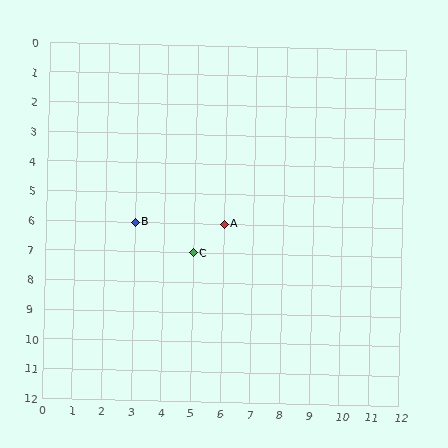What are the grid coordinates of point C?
Point C is at grid coordinates (5, 7).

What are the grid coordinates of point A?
Point A is at grid coordinates (6, 6).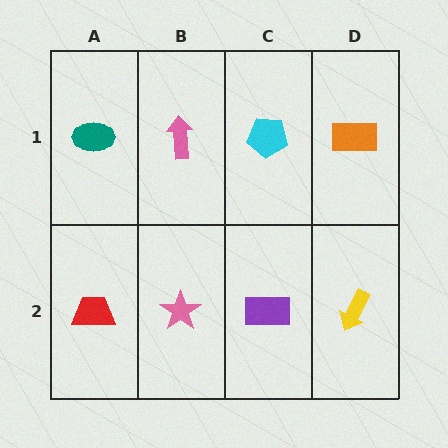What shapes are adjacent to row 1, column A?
A red trapezoid (row 2, column A), a pink arrow (row 1, column B).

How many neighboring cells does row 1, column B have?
3.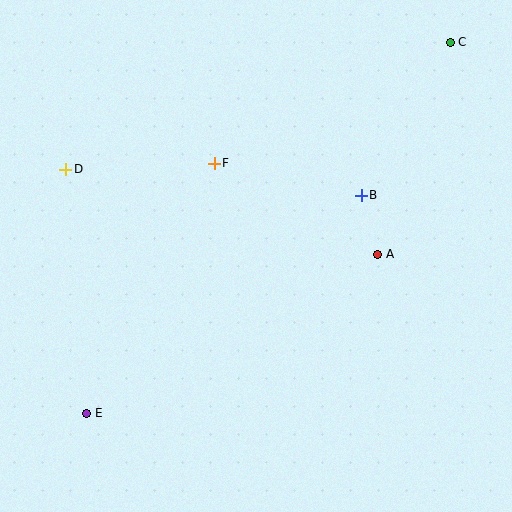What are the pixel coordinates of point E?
Point E is at (87, 413).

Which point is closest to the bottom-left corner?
Point E is closest to the bottom-left corner.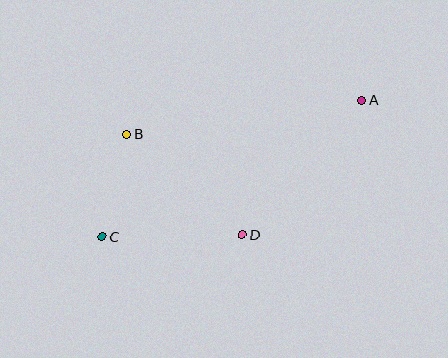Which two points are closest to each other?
Points B and C are closest to each other.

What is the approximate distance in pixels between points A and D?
The distance between A and D is approximately 180 pixels.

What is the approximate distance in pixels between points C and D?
The distance between C and D is approximately 140 pixels.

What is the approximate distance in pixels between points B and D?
The distance between B and D is approximately 153 pixels.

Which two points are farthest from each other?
Points A and C are farthest from each other.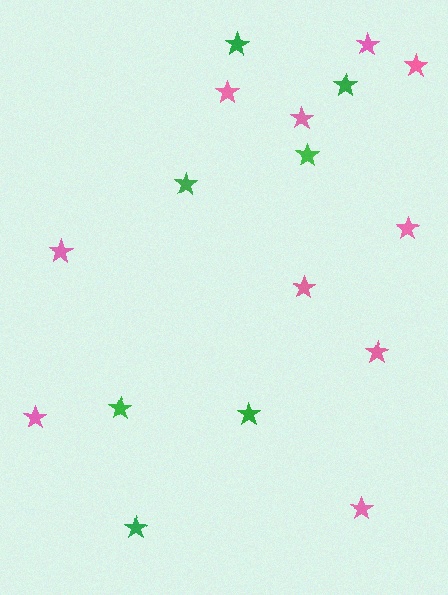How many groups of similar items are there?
There are 2 groups: one group of pink stars (10) and one group of green stars (7).